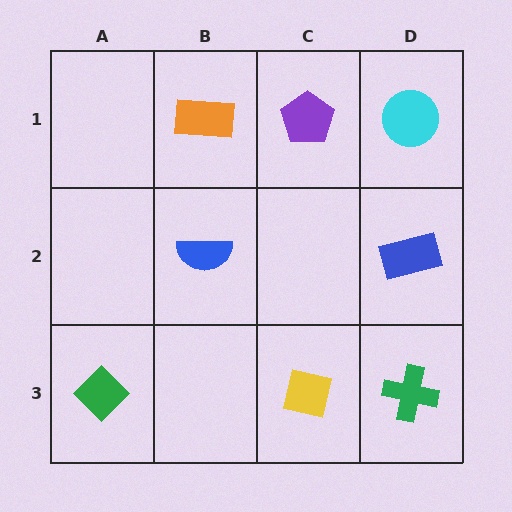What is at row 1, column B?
An orange rectangle.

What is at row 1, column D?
A cyan circle.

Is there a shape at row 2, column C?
No, that cell is empty.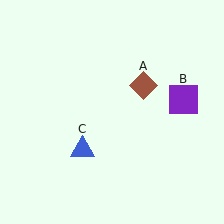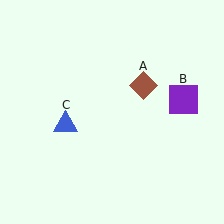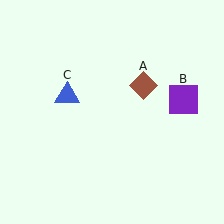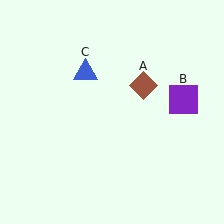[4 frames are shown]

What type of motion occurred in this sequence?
The blue triangle (object C) rotated clockwise around the center of the scene.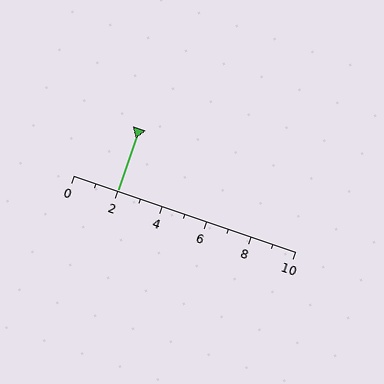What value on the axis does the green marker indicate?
The marker indicates approximately 2.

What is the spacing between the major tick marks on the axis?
The major ticks are spaced 2 apart.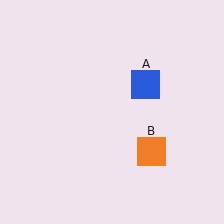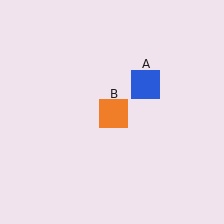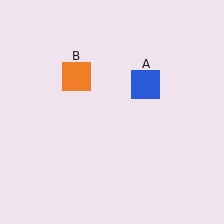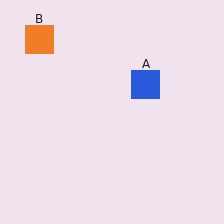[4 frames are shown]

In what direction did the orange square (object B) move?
The orange square (object B) moved up and to the left.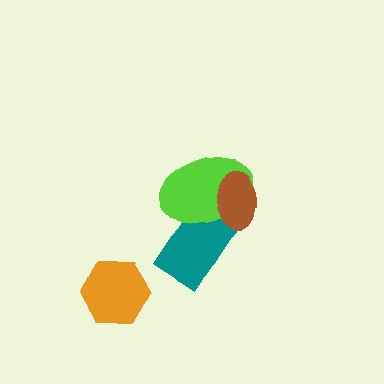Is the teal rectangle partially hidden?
Yes, it is partially covered by another shape.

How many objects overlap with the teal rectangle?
2 objects overlap with the teal rectangle.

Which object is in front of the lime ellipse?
The brown ellipse is in front of the lime ellipse.